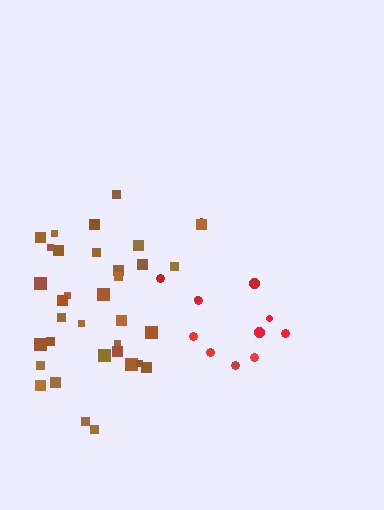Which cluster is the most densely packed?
Red.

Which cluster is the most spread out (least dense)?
Brown.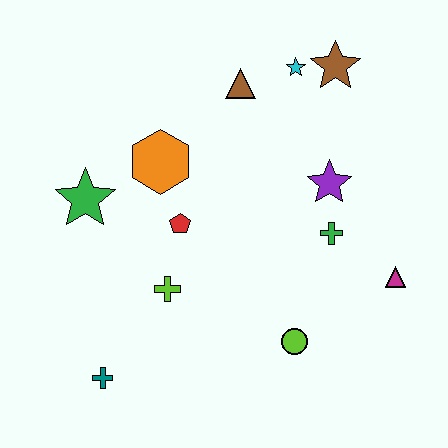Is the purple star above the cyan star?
No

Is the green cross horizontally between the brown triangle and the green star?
No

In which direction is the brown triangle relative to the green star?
The brown triangle is to the right of the green star.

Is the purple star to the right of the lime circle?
Yes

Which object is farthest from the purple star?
The teal cross is farthest from the purple star.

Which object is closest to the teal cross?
The lime cross is closest to the teal cross.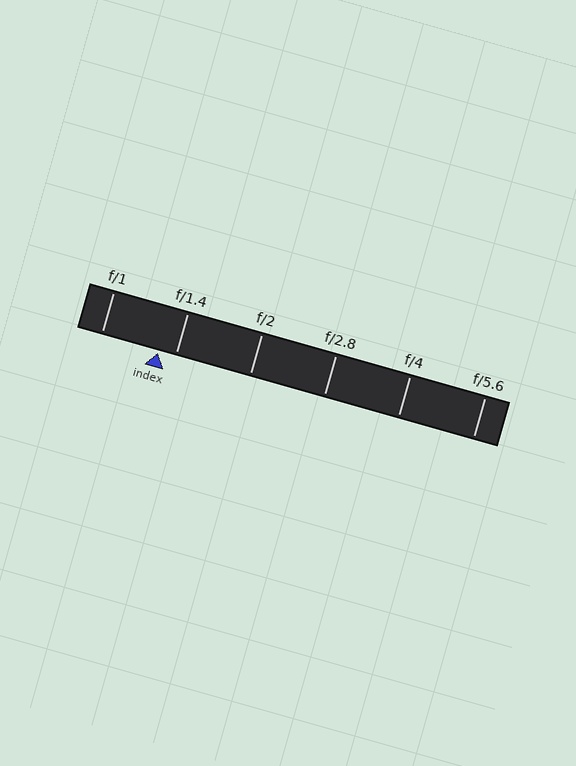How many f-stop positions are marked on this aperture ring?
There are 6 f-stop positions marked.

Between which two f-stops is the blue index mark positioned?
The index mark is between f/1 and f/1.4.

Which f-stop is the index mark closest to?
The index mark is closest to f/1.4.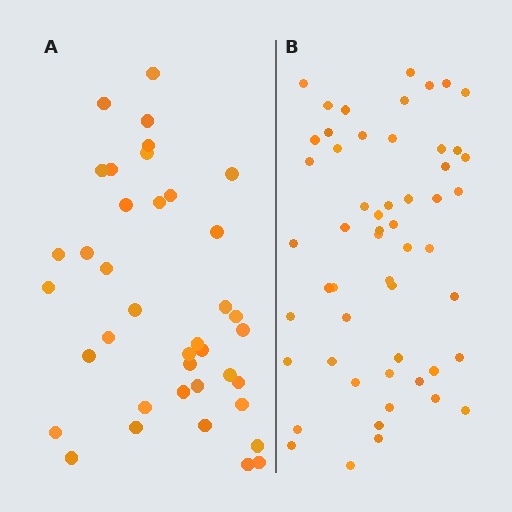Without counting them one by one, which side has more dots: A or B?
Region B (the right region) has more dots.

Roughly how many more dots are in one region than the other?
Region B has approximately 15 more dots than region A.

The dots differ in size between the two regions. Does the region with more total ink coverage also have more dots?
No. Region A has more total ink coverage because its dots are larger, but region B actually contains more individual dots. Total area can be misleading — the number of items is what matters here.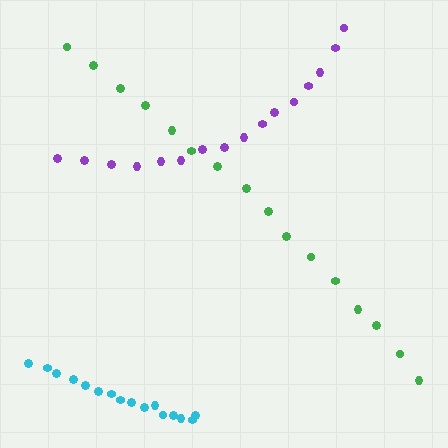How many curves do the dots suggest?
There are 3 distinct paths.